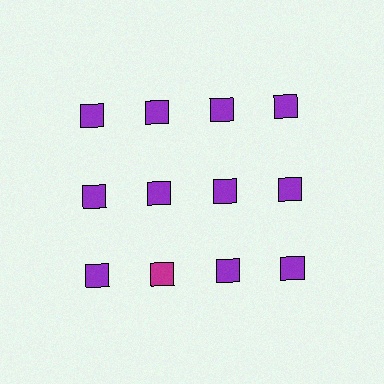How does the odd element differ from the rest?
It has a different color: magenta instead of purple.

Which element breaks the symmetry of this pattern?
The magenta square in the third row, second from left column breaks the symmetry. All other shapes are purple squares.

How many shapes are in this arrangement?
There are 12 shapes arranged in a grid pattern.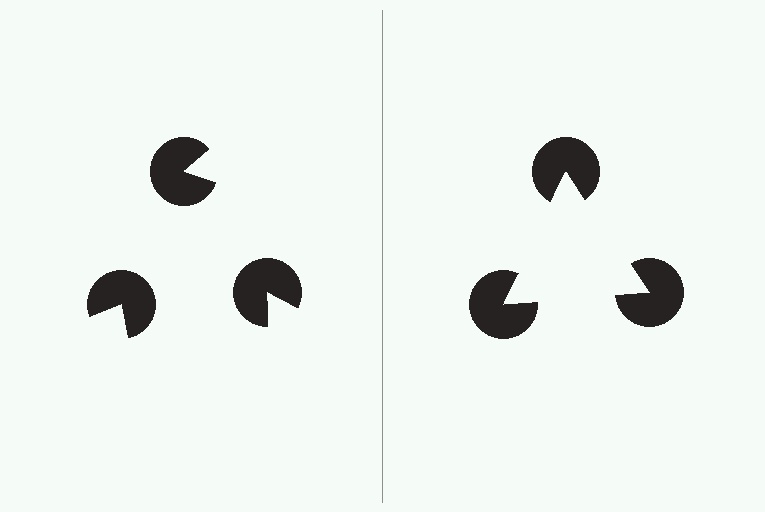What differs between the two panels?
The pac-man discs are positioned identically on both sides; only the wedge orientations differ. On the right they align to a triangle; on the left they are misaligned.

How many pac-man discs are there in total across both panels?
6 — 3 on each side.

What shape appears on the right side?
An illusory triangle.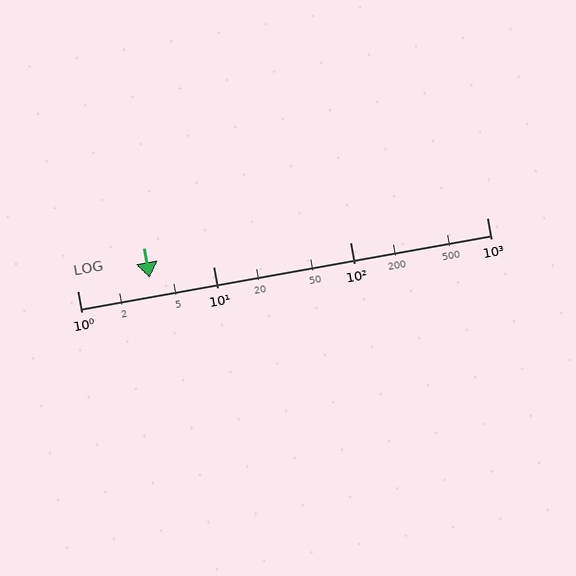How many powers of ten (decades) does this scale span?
The scale spans 3 decades, from 1 to 1000.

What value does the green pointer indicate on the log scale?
The pointer indicates approximately 3.4.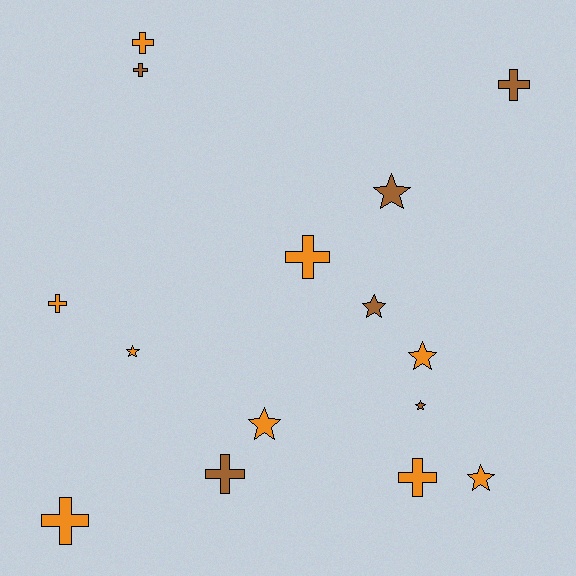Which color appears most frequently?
Orange, with 9 objects.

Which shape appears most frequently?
Cross, with 8 objects.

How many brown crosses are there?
There are 3 brown crosses.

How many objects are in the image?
There are 15 objects.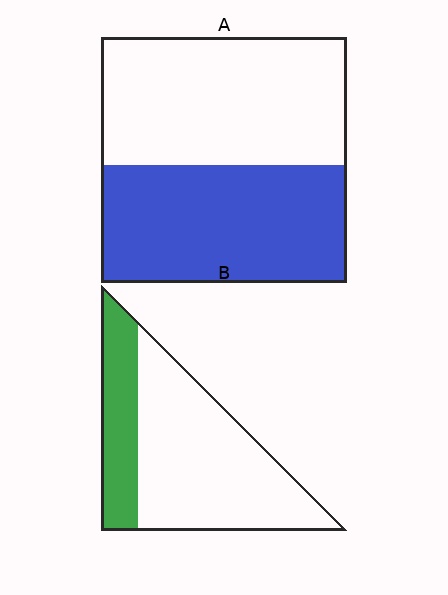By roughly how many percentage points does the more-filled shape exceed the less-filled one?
By roughly 20 percentage points (A over B).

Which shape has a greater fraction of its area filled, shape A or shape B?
Shape A.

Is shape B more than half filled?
No.